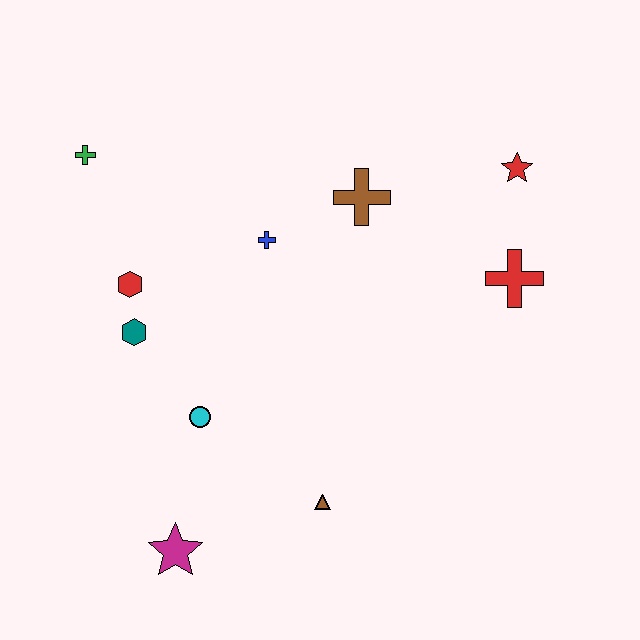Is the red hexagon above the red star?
No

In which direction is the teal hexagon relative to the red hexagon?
The teal hexagon is below the red hexagon.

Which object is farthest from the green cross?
The red cross is farthest from the green cross.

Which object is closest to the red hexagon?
The teal hexagon is closest to the red hexagon.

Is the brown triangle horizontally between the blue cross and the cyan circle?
No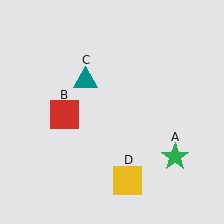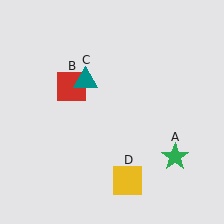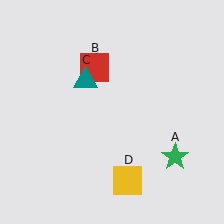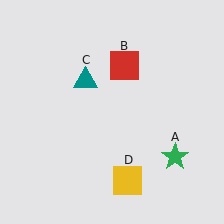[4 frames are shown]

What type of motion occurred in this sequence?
The red square (object B) rotated clockwise around the center of the scene.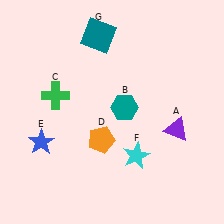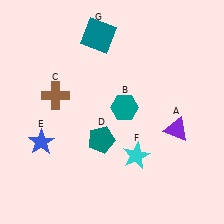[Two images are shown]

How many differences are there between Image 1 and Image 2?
There are 2 differences between the two images.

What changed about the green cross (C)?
In Image 1, C is green. In Image 2, it changed to brown.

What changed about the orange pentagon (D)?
In Image 1, D is orange. In Image 2, it changed to teal.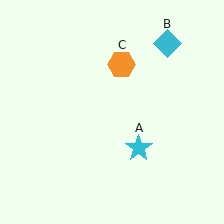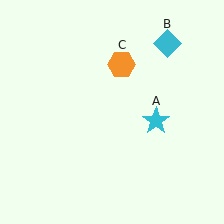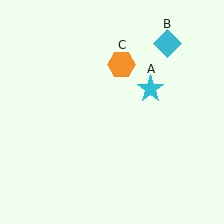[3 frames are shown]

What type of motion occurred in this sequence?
The cyan star (object A) rotated counterclockwise around the center of the scene.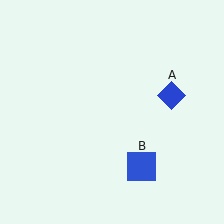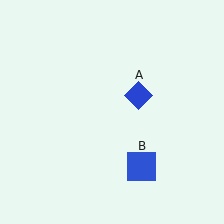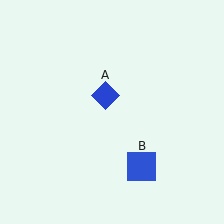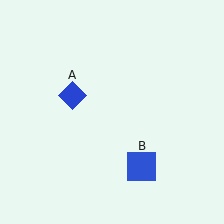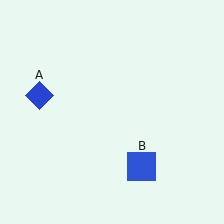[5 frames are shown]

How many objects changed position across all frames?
1 object changed position: blue diamond (object A).